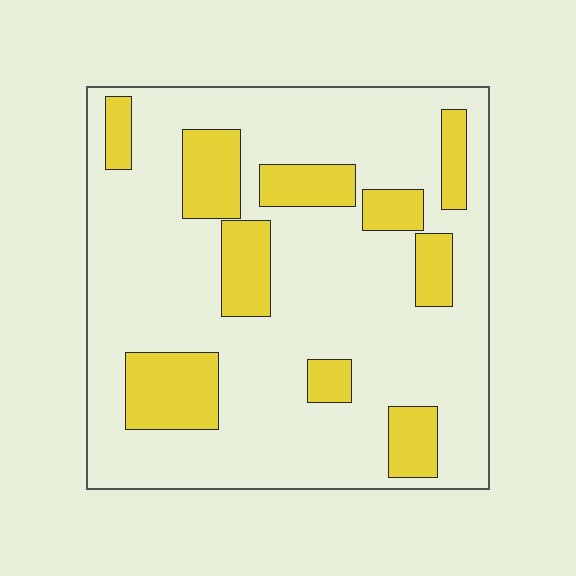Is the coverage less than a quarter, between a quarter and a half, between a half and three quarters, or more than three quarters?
Less than a quarter.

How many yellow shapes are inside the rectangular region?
10.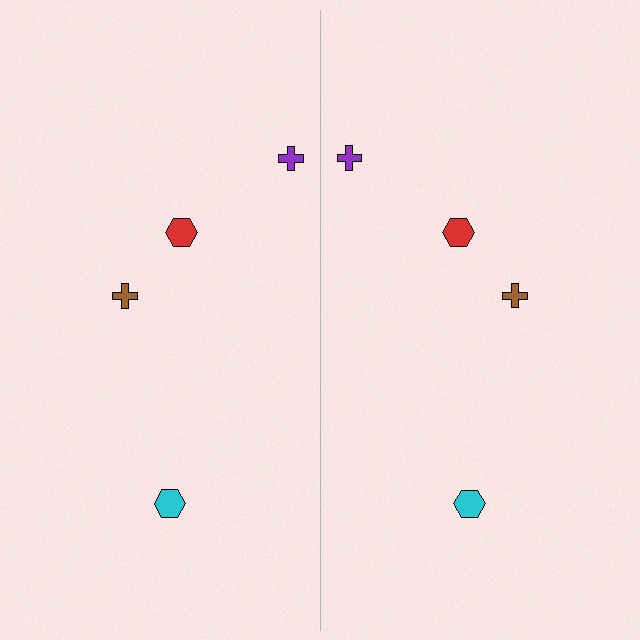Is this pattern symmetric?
Yes, this pattern has bilateral (reflection) symmetry.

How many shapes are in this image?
There are 8 shapes in this image.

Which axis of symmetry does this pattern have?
The pattern has a vertical axis of symmetry running through the center of the image.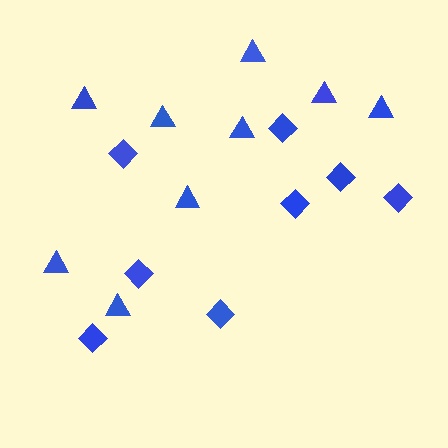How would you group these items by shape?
There are 2 groups: one group of diamonds (8) and one group of triangles (9).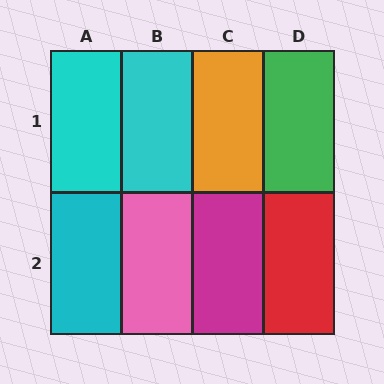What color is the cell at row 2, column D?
Red.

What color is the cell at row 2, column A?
Cyan.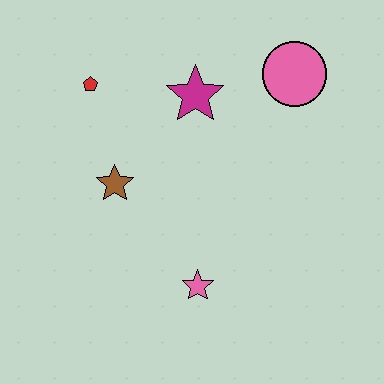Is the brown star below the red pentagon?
Yes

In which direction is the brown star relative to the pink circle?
The brown star is to the left of the pink circle.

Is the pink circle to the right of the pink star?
Yes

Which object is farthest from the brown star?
The pink circle is farthest from the brown star.